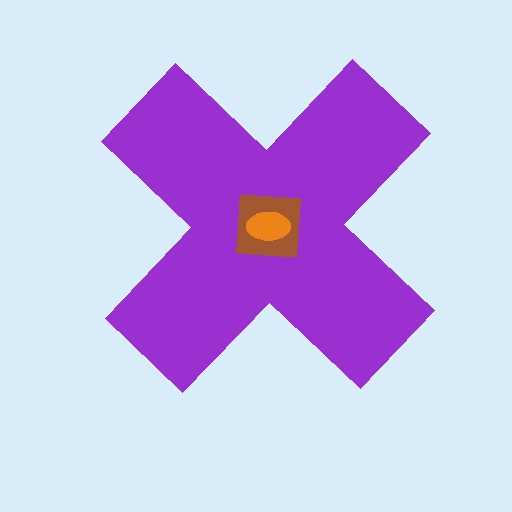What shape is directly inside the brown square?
The orange ellipse.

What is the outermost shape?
The purple cross.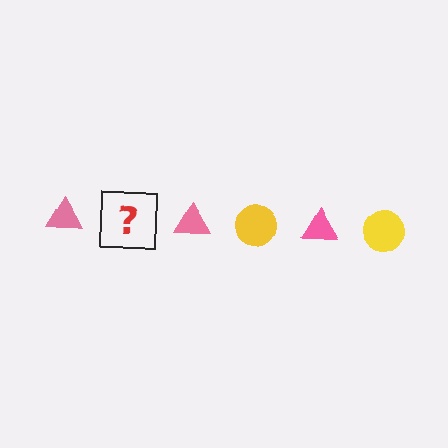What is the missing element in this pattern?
The missing element is a yellow circle.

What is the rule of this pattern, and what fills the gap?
The rule is that the pattern alternates between pink triangle and yellow circle. The gap should be filled with a yellow circle.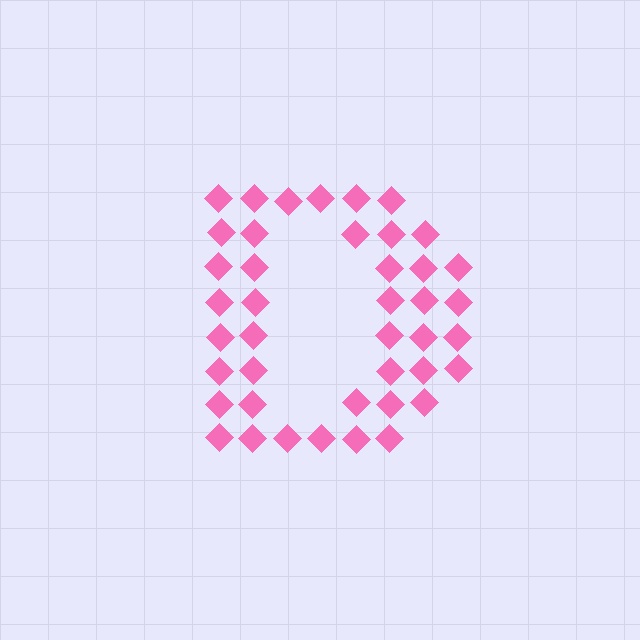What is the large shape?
The large shape is the letter D.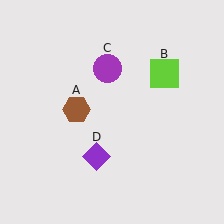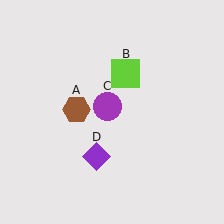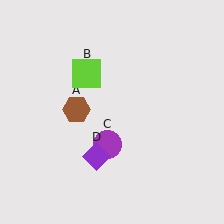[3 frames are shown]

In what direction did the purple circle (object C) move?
The purple circle (object C) moved down.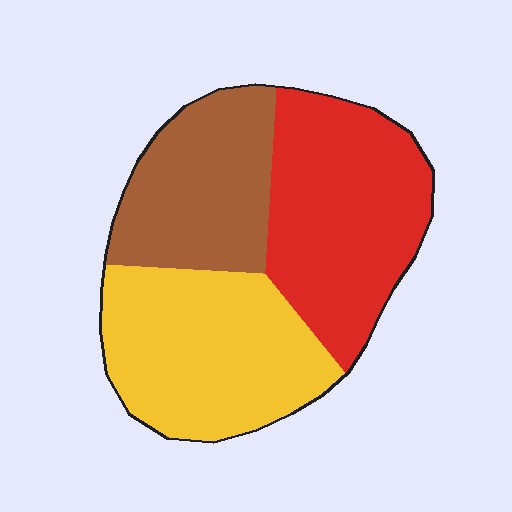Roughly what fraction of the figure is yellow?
Yellow takes up between a third and a half of the figure.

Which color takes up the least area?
Brown, at roughly 25%.